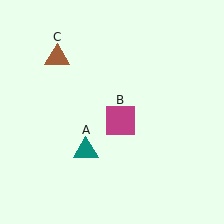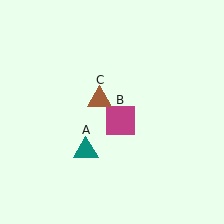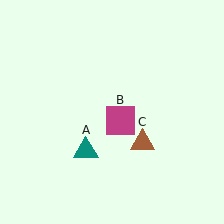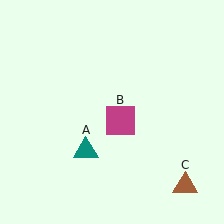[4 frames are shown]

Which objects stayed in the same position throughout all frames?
Teal triangle (object A) and magenta square (object B) remained stationary.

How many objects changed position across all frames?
1 object changed position: brown triangle (object C).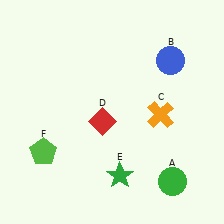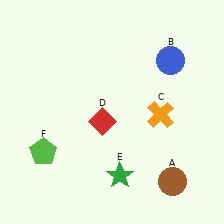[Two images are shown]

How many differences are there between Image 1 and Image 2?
There is 1 difference between the two images.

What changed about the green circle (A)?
In Image 1, A is green. In Image 2, it changed to brown.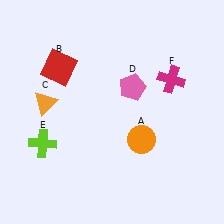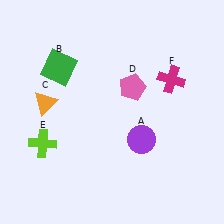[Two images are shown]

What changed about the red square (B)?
In Image 1, B is red. In Image 2, it changed to green.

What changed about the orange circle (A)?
In Image 1, A is orange. In Image 2, it changed to purple.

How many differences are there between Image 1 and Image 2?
There are 2 differences between the two images.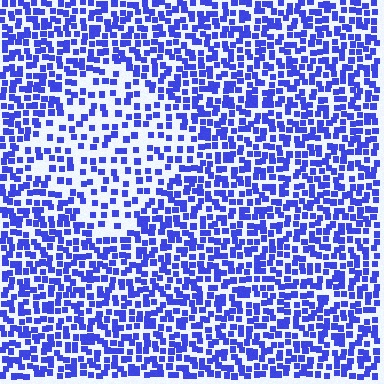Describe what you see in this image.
The image contains small blue elements arranged at two different densities. A diamond-shaped region is visible where the elements are less densely packed than the surrounding area.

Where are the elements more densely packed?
The elements are more densely packed outside the diamond boundary.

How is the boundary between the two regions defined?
The boundary is defined by a change in element density (approximately 1.9x ratio). All elements are the same color, size, and shape.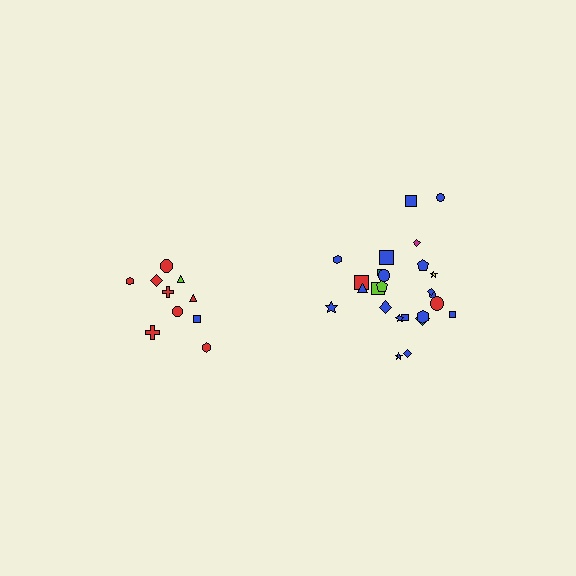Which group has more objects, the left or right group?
The right group.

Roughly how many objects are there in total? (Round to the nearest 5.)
Roughly 35 objects in total.